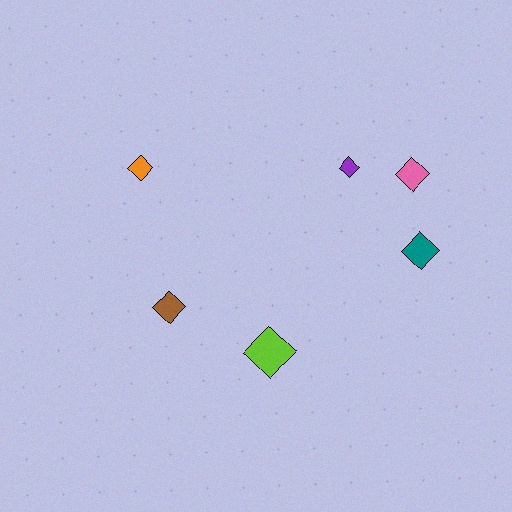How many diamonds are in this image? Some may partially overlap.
There are 6 diamonds.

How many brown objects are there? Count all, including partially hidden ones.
There is 1 brown object.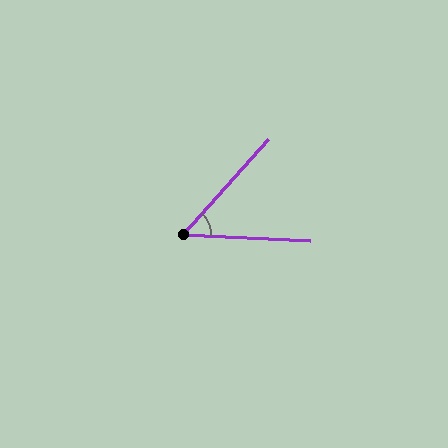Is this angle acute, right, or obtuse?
It is acute.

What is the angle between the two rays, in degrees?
Approximately 51 degrees.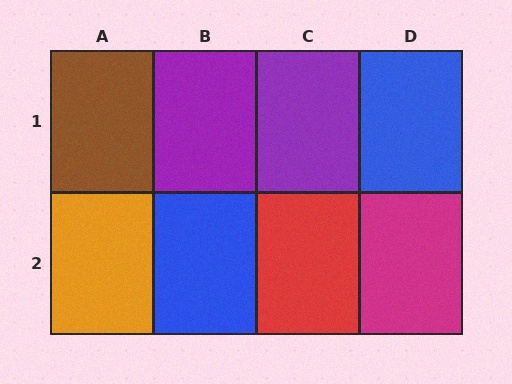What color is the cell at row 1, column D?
Blue.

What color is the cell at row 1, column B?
Purple.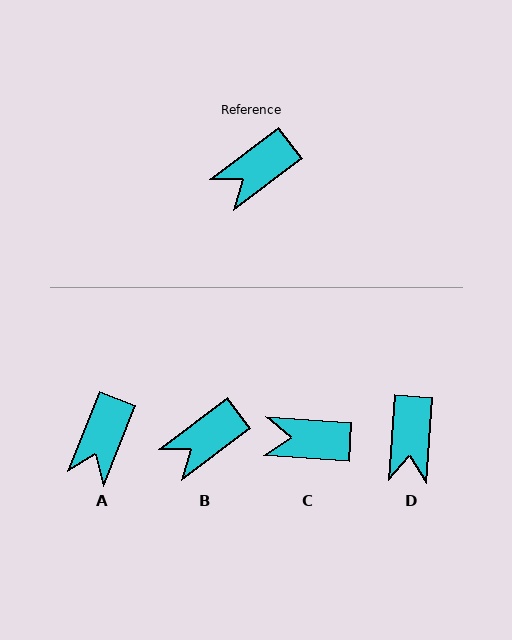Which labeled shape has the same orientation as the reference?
B.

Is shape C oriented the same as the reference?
No, it is off by about 41 degrees.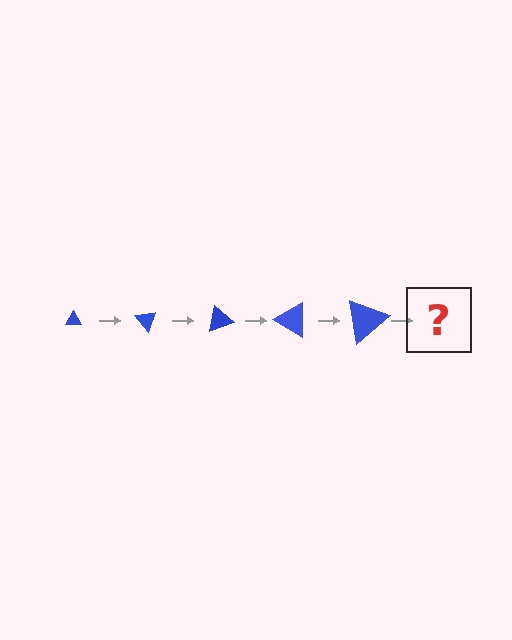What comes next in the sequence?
The next element should be a triangle, larger than the previous one and rotated 250 degrees from the start.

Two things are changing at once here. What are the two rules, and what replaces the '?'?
The two rules are that the triangle grows larger each step and it rotates 50 degrees each step. The '?' should be a triangle, larger than the previous one and rotated 250 degrees from the start.